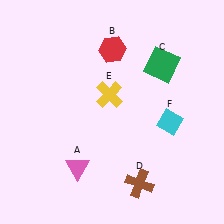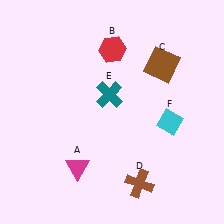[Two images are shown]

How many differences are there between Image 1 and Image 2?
There are 3 differences between the two images.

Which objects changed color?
A changed from pink to magenta. C changed from green to brown. E changed from yellow to teal.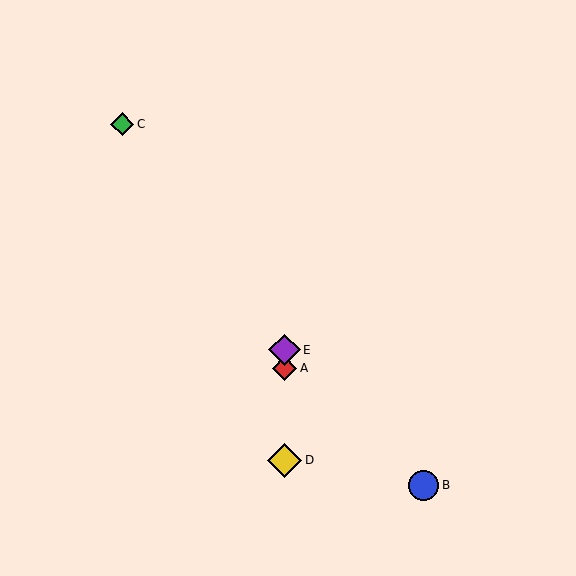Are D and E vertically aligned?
Yes, both are at x≈285.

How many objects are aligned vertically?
3 objects (A, D, E) are aligned vertically.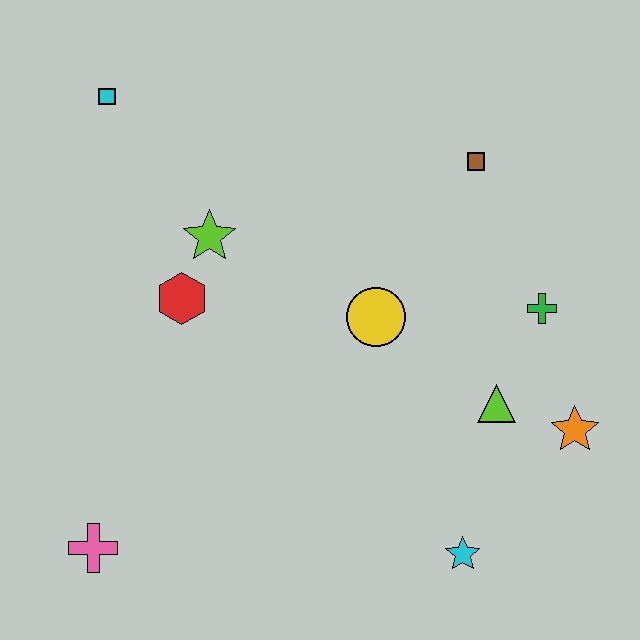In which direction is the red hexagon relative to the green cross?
The red hexagon is to the left of the green cross.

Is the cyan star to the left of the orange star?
Yes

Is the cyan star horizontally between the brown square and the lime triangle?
No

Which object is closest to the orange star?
The lime triangle is closest to the orange star.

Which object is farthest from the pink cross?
The brown square is farthest from the pink cross.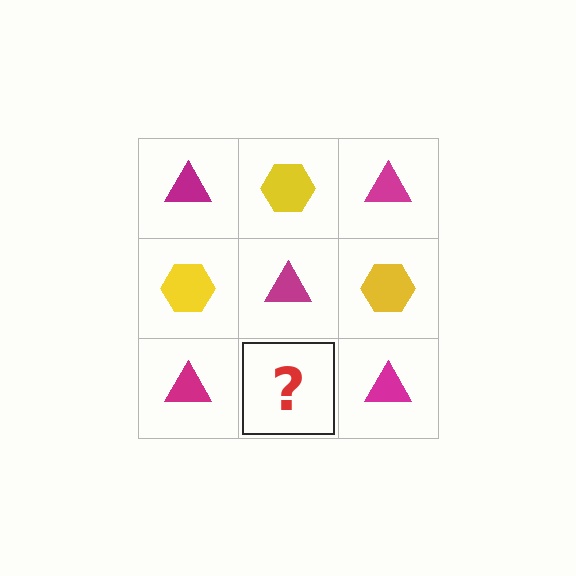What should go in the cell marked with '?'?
The missing cell should contain a yellow hexagon.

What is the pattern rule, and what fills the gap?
The rule is that it alternates magenta triangle and yellow hexagon in a checkerboard pattern. The gap should be filled with a yellow hexagon.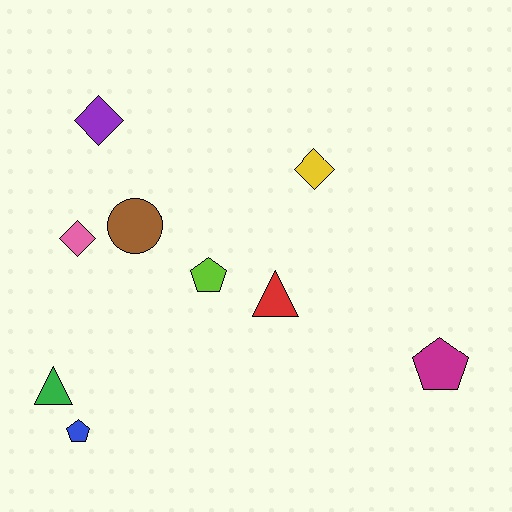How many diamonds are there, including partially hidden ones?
There are 3 diamonds.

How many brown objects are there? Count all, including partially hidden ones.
There is 1 brown object.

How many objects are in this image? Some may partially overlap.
There are 9 objects.